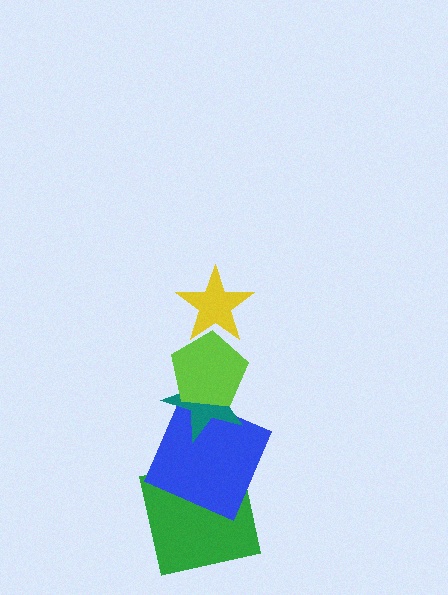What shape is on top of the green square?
The blue square is on top of the green square.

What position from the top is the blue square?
The blue square is 4th from the top.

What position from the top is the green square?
The green square is 5th from the top.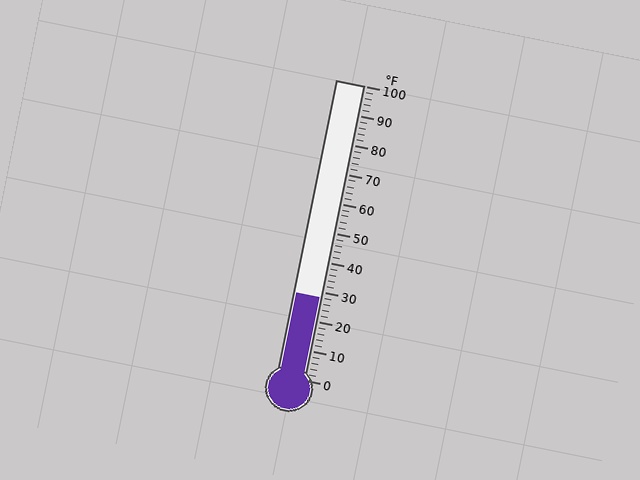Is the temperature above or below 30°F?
The temperature is below 30°F.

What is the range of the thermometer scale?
The thermometer scale ranges from 0°F to 100°F.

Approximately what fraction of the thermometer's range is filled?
The thermometer is filled to approximately 30% of its range.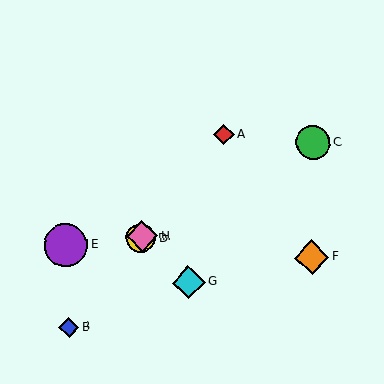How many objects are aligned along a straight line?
4 objects (A, B, D, H) are aligned along a straight line.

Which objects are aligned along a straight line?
Objects A, B, D, H are aligned along a straight line.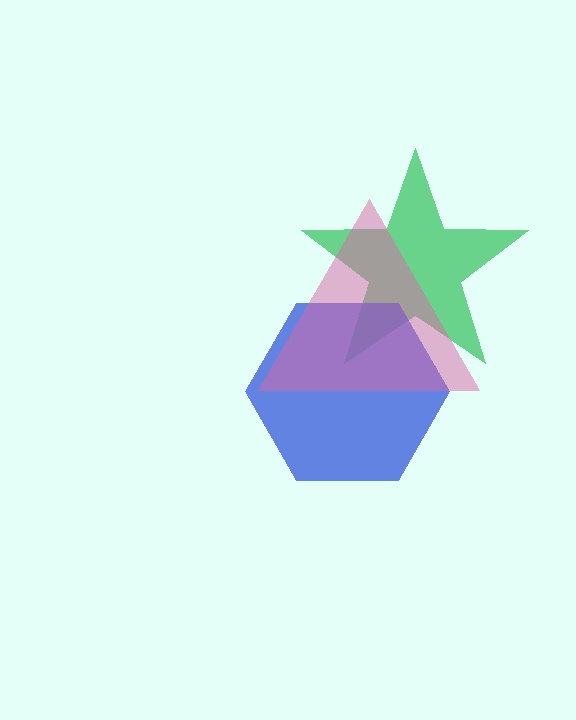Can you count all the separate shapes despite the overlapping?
Yes, there are 3 separate shapes.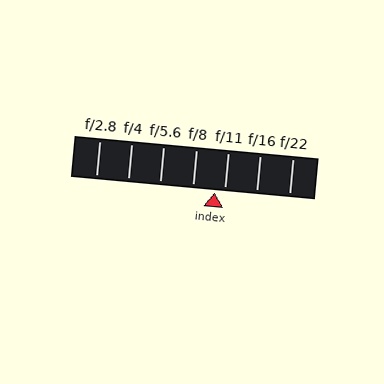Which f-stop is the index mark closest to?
The index mark is closest to f/11.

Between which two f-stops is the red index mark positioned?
The index mark is between f/8 and f/11.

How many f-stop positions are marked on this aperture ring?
There are 7 f-stop positions marked.